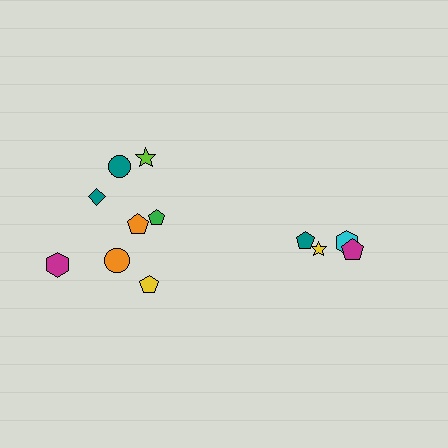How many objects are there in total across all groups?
There are 12 objects.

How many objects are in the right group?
There are 4 objects.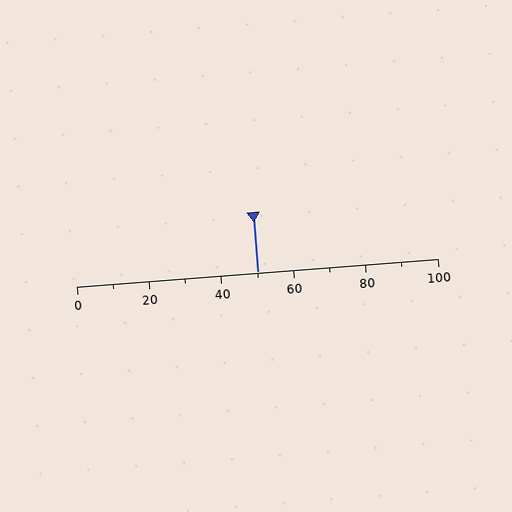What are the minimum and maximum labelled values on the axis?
The axis runs from 0 to 100.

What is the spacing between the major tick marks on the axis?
The major ticks are spaced 20 apart.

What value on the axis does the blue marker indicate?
The marker indicates approximately 50.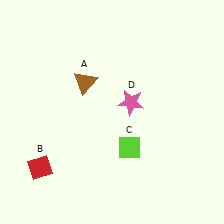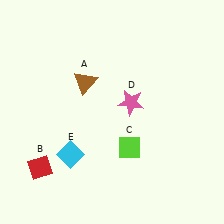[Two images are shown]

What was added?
A cyan diamond (E) was added in Image 2.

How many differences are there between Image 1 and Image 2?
There is 1 difference between the two images.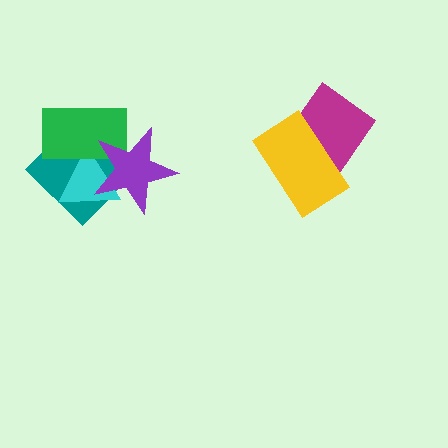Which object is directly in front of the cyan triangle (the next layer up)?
The green rectangle is directly in front of the cyan triangle.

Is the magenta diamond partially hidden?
Yes, it is partially covered by another shape.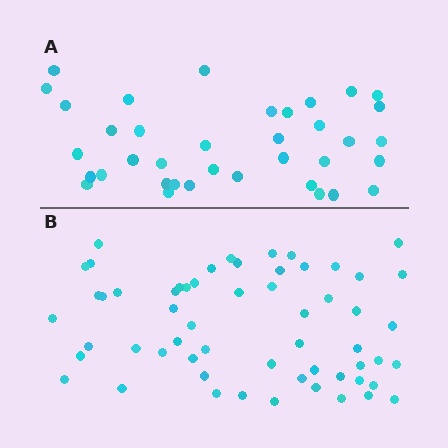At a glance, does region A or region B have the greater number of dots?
Region B (the bottom region) has more dots.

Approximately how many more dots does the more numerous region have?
Region B has approximately 20 more dots than region A.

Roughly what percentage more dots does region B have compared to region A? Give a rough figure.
About 55% more.